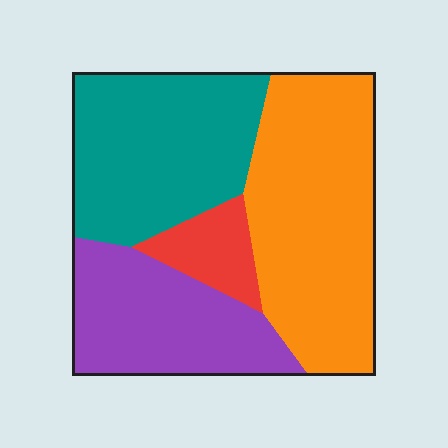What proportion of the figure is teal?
Teal takes up about one third (1/3) of the figure.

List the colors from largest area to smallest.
From largest to smallest: orange, teal, purple, red.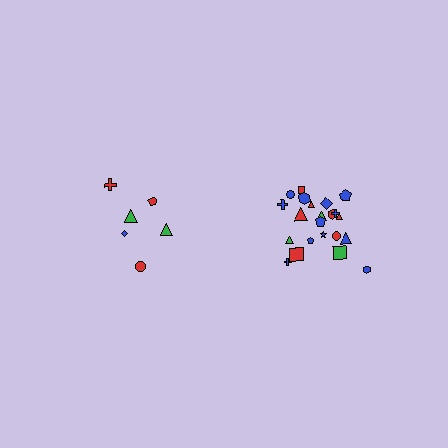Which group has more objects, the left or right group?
The right group.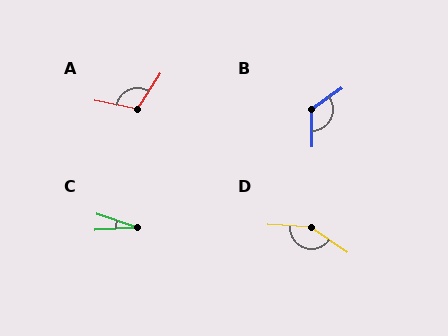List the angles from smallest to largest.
C (22°), A (112°), B (125°), D (149°).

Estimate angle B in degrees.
Approximately 125 degrees.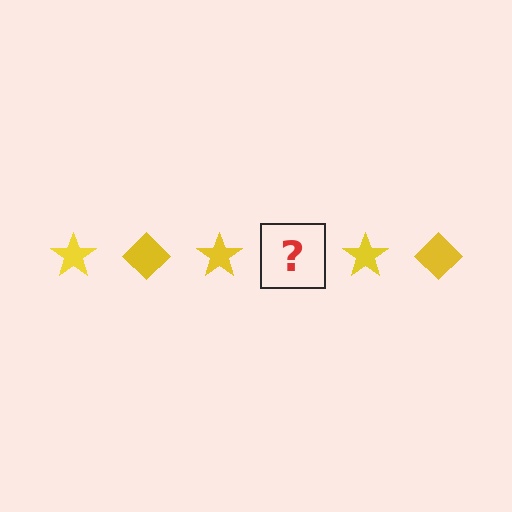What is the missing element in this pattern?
The missing element is a yellow diamond.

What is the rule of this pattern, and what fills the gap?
The rule is that the pattern cycles through star, diamond shapes in yellow. The gap should be filled with a yellow diamond.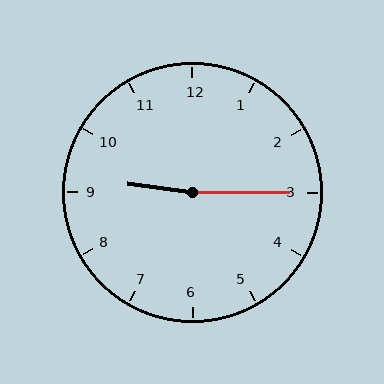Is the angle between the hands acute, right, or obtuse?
It is obtuse.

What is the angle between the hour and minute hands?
Approximately 172 degrees.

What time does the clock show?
9:15.